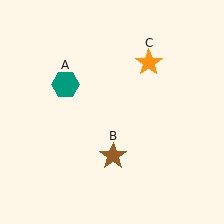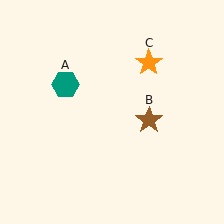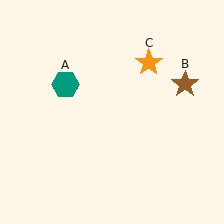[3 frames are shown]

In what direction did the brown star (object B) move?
The brown star (object B) moved up and to the right.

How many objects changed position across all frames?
1 object changed position: brown star (object B).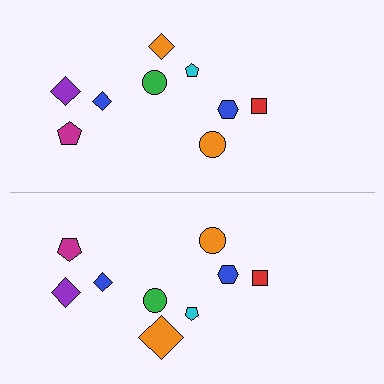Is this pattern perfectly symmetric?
No, the pattern is not perfectly symmetric. The orange diamond on the bottom side has a different size than its mirror counterpart.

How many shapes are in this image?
There are 18 shapes in this image.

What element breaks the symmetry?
The orange diamond on the bottom side has a different size than its mirror counterpart.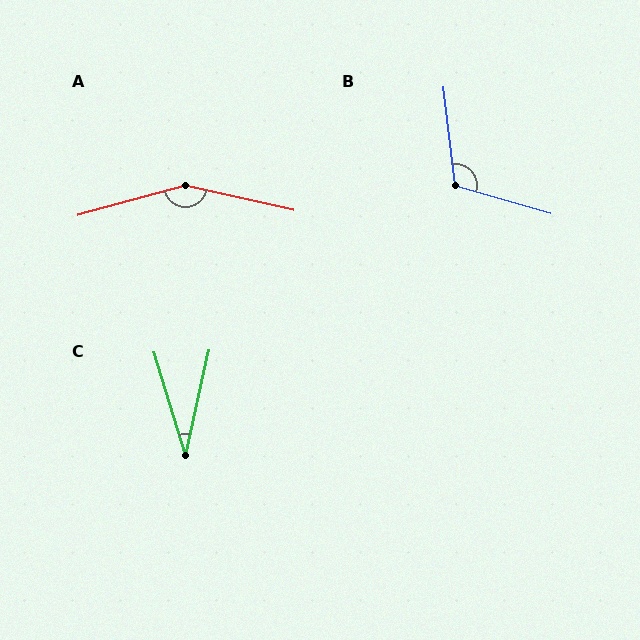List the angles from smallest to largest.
C (29°), B (113°), A (152°).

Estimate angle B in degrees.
Approximately 113 degrees.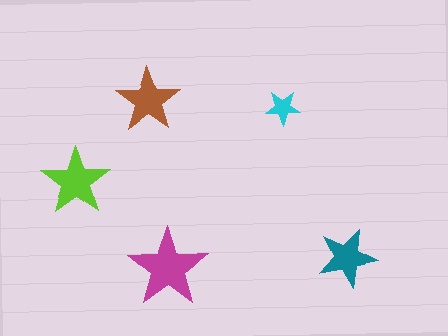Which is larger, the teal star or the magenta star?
The magenta one.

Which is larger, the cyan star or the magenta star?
The magenta one.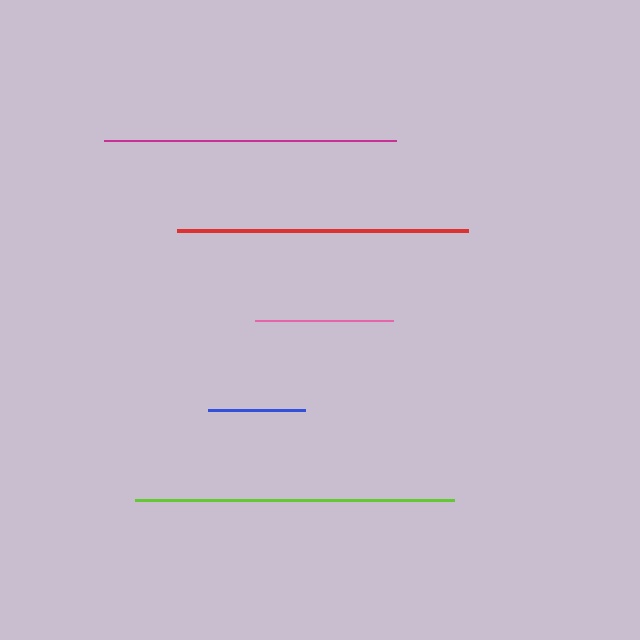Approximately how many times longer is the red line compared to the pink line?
The red line is approximately 2.1 times the length of the pink line.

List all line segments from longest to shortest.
From longest to shortest: lime, magenta, red, pink, blue.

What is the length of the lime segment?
The lime segment is approximately 318 pixels long.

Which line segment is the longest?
The lime line is the longest at approximately 318 pixels.